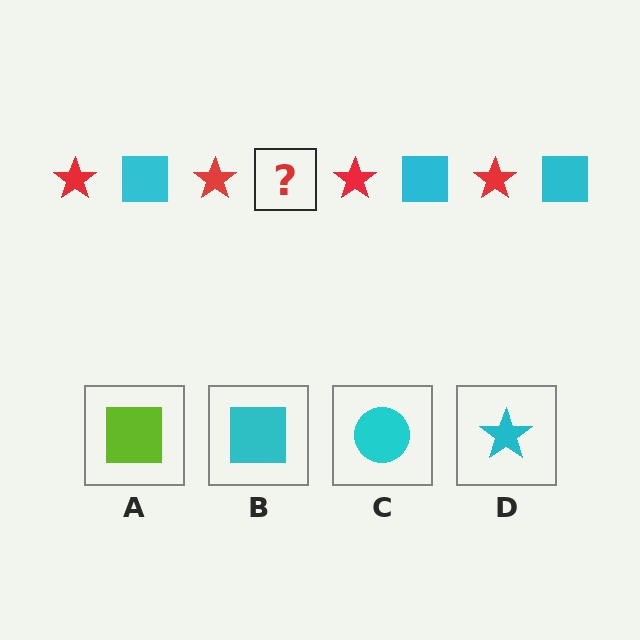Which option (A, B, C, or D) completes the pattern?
B.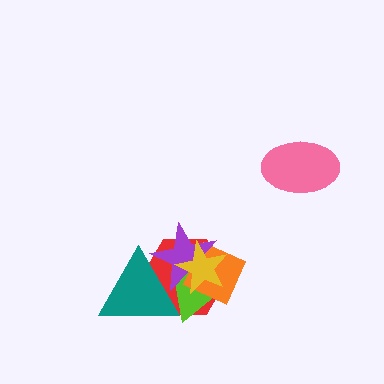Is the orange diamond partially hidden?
Yes, it is partially covered by another shape.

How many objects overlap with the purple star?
5 objects overlap with the purple star.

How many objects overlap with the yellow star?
4 objects overlap with the yellow star.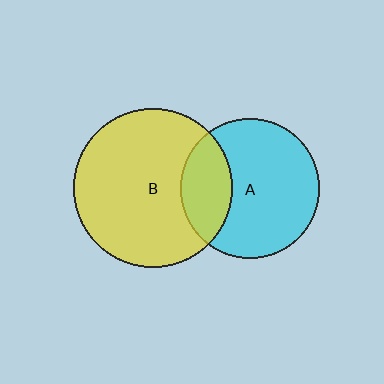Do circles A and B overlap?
Yes.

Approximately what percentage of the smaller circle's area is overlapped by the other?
Approximately 25%.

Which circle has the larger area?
Circle B (yellow).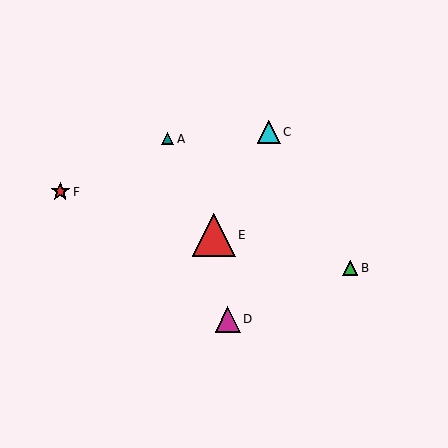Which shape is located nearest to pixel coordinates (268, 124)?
The cyan triangle (labeled C) at (269, 132) is nearest to that location.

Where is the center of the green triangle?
The center of the green triangle is at (350, 268).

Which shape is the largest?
The red triangle (labeled E) is the largest.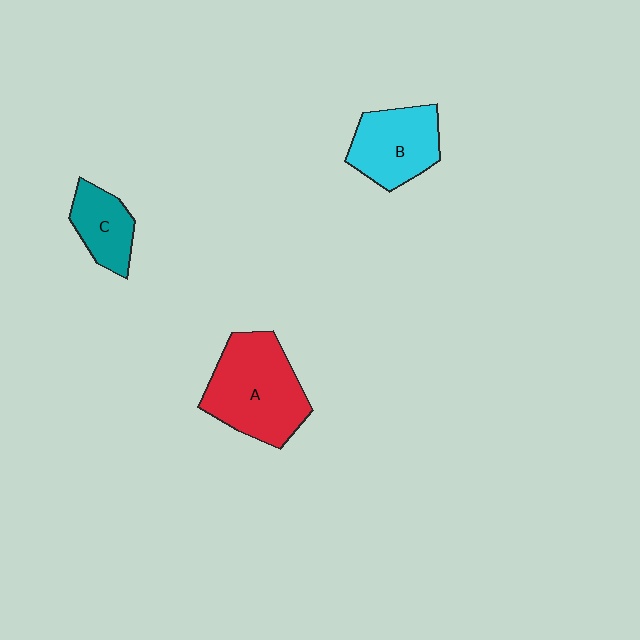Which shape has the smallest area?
Shape C (teal).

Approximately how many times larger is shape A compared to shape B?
Approximately 1.4 times.